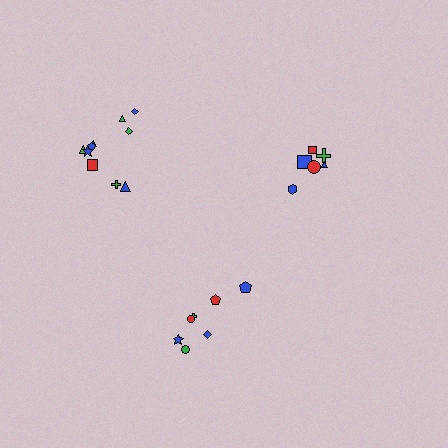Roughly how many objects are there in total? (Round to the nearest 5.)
Roughly 25 objects in total.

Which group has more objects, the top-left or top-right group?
The top-left group.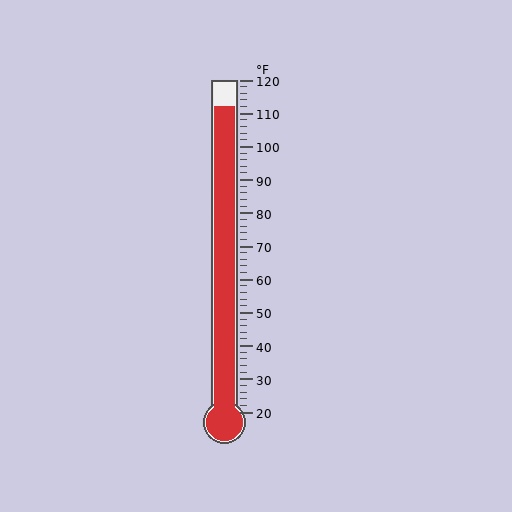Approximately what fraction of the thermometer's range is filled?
The thermometer is filled to approximately 90% of its range.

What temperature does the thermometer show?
The thermometer shows approximately 112°F.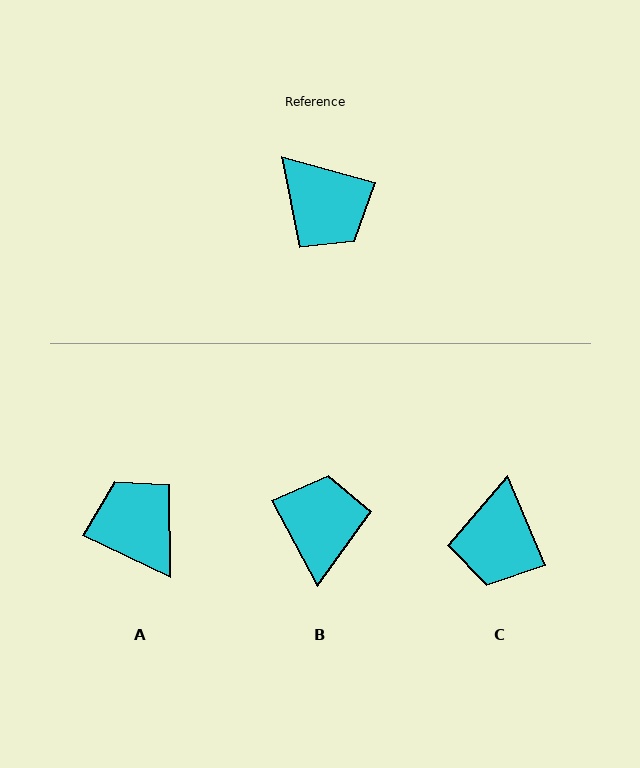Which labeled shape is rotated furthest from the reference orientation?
A, about 170 degrees away.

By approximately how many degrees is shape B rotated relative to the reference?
Approximately 134 degrees counter-clockwise.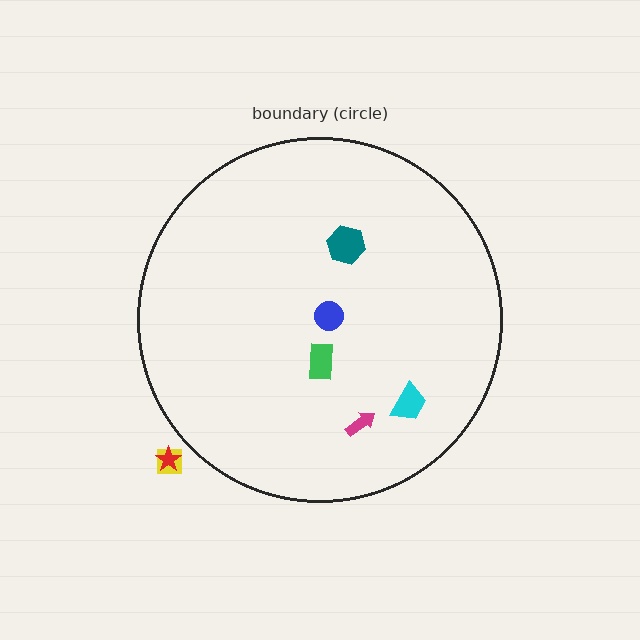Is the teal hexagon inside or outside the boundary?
Inside.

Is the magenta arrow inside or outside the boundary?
Inside.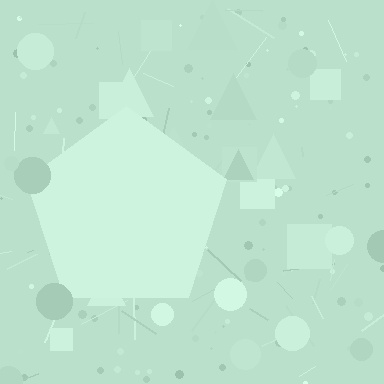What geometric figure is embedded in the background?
A pentagon is embedded in the background.